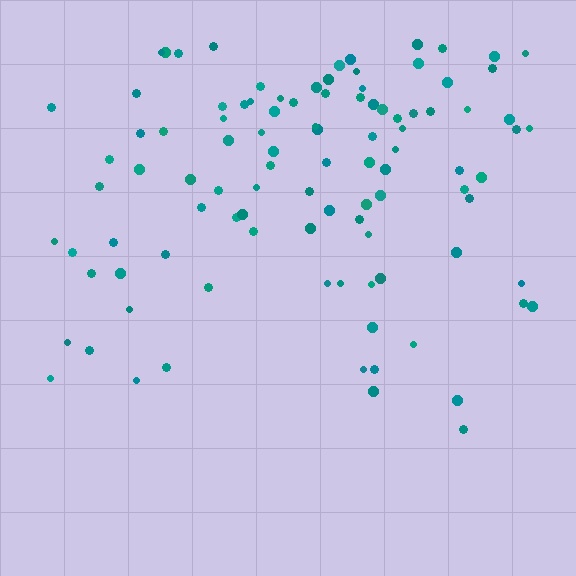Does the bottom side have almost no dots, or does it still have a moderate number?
Still a moderate number, just noticeably fewer than the top.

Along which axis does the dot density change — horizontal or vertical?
Vertical.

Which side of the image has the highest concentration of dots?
The top.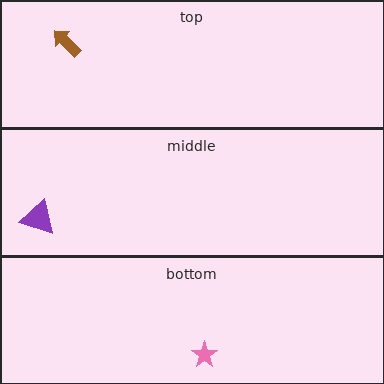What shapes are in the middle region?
The purple triangle.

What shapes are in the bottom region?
The pink star.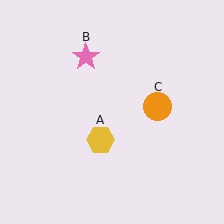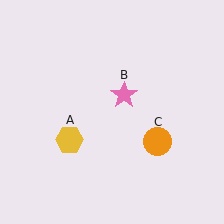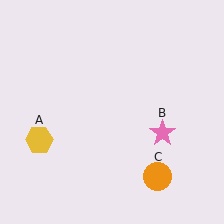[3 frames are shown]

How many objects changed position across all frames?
3 objects changed position: yellow hexagon (object A), pink star (object B), orange circle (object C).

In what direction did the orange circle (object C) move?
The orange circle (object C) moved down.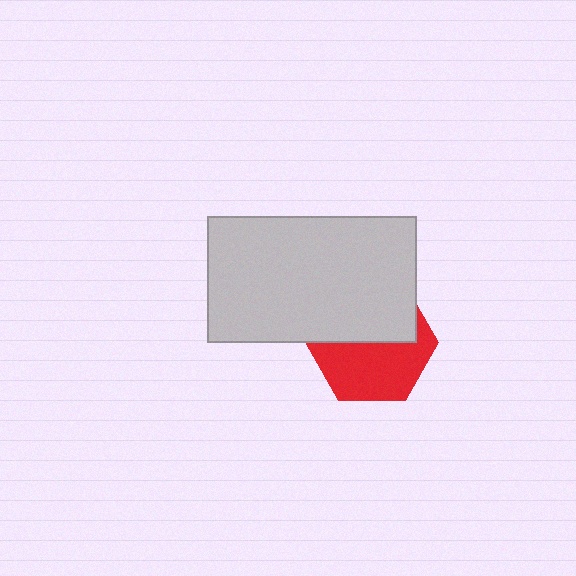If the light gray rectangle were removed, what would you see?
You would see the complete red hexagon.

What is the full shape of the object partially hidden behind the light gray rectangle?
The partially hidden object is a red hexagon.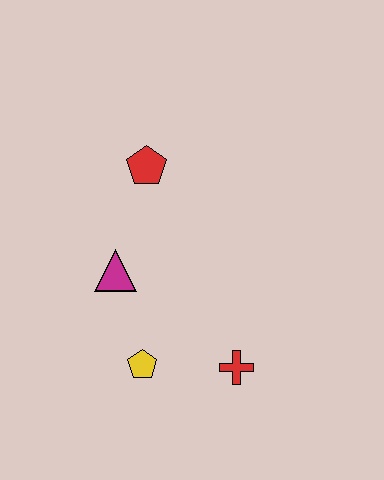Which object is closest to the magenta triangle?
The yellow pentagon is closest to the magenta triangle.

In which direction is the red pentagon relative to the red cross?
The red pentagon is above the red cross.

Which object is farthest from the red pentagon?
The red cross is farthest from the red pentagon.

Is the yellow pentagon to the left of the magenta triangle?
No